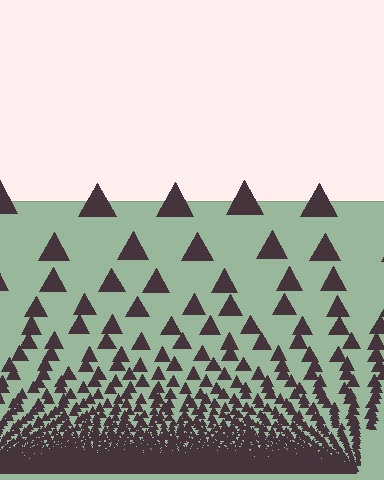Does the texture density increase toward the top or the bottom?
Density increases toward the bottom.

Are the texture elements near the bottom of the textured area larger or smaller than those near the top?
Smaller. The gradient is inverted — elements near the bottom are smaller and denser.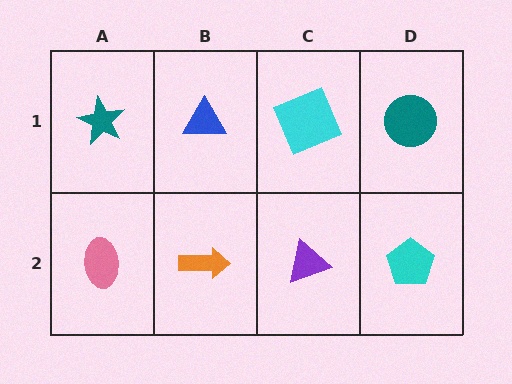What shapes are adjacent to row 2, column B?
A blue triangle (row 1, column B), a pink ellipse (row 2, column A), a purple triangle (row 2, column C).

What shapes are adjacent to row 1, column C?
A purple triangle (row 2, column C), a blue triangle (row 1, column B), a teal circle (row 1, column D).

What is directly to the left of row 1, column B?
A teal star.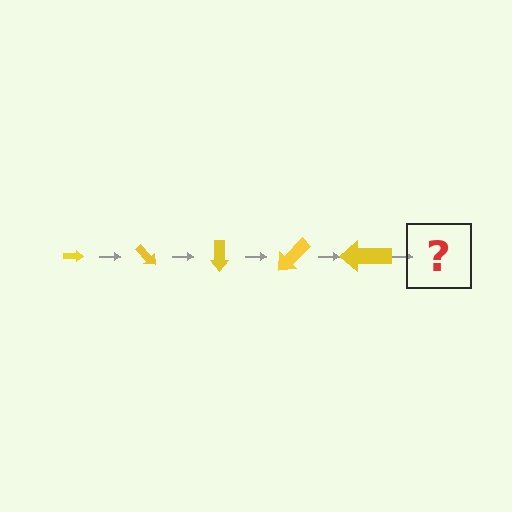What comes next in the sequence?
The next element should be an arrow, larger than the previous one and rotated 225 degrees from the start.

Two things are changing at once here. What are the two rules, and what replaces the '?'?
The two rules are that the arrow grows larger each step and it rotates 45 degrees each step. The '?' should be an arrow, larger than the previous one and rotated 225 degrees from the start.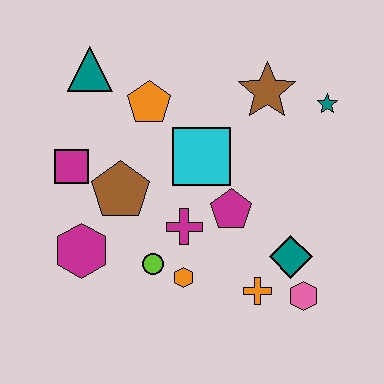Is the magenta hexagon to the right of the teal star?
No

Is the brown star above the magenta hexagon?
Yes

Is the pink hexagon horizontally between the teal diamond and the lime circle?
No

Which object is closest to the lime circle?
The orange hexagon is closest to the lime circle.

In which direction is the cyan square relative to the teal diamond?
The cyan square is above the teal diamond.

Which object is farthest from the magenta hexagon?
The teal star is farthest from the magenta hexagon.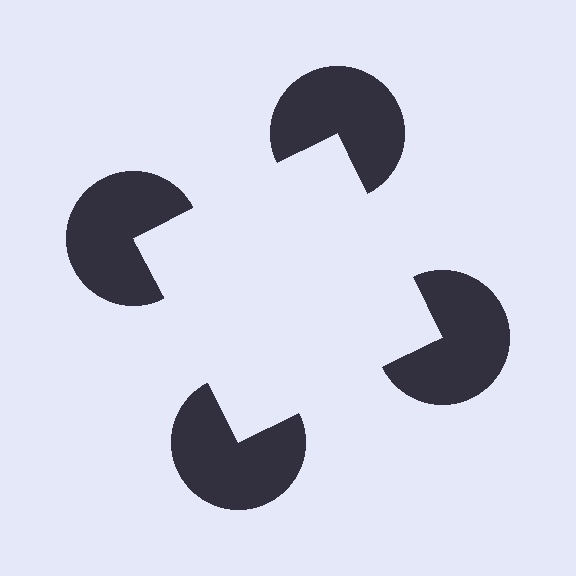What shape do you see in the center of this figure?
An illusory square — its edges are inferred from the aligned wedge cuts in the pac-man discs, not physically drawn.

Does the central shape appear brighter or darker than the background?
It typically appears slightly brighter than the background, even though no actual brightness change is drawn.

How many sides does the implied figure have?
4 sides.